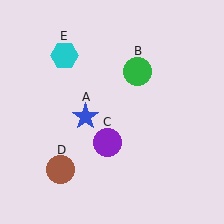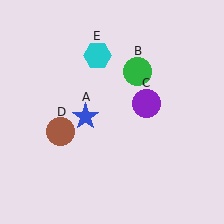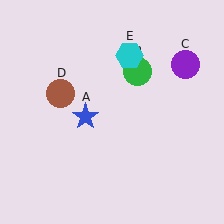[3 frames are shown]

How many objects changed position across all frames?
3 objects changed position: purple circle (object C), brown circle (object D), cyan hexagon (object E).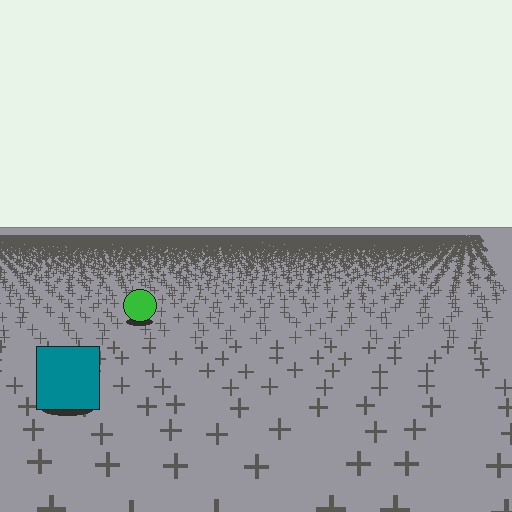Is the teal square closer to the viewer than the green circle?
Yes. The teal square is closer — you can tell from the texture gradient: the ground texture is coarser near it.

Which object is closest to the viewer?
The teal square is closest. The texture marks near it are larger and more spread out.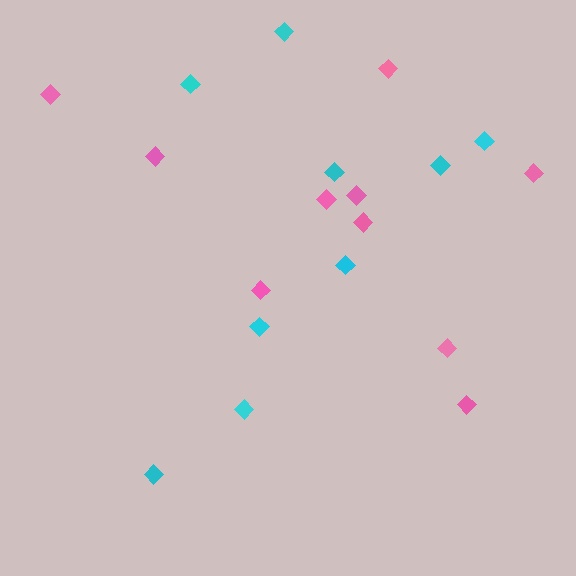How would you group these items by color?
There are 2 groups: one group of pink diamonds (10) and one group of cyan diamonds (9).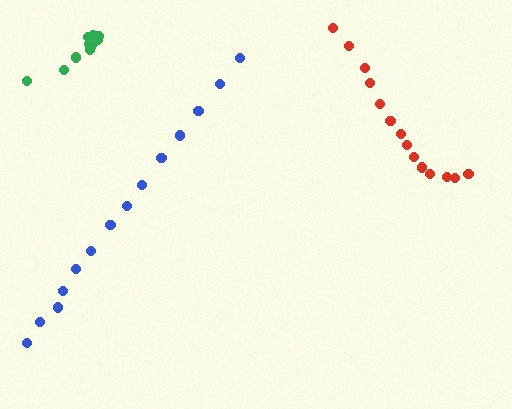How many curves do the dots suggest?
There are 3 distinct paths.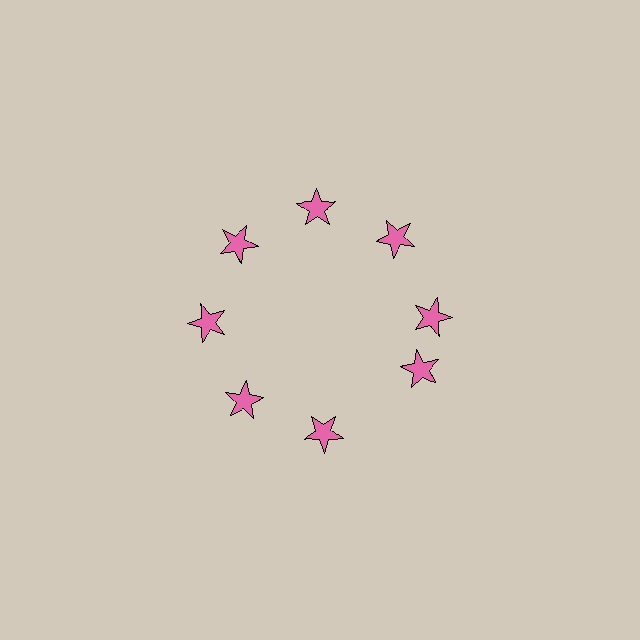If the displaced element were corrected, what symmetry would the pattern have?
It would have 8-fold rotational symmetry — the pattern would map onto itself every 45 degrees.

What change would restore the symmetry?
The symmetry would be restored by rotating it back into even spacing with its neighbors so that all 8 stars sit at equal angles and equal distance from the center.